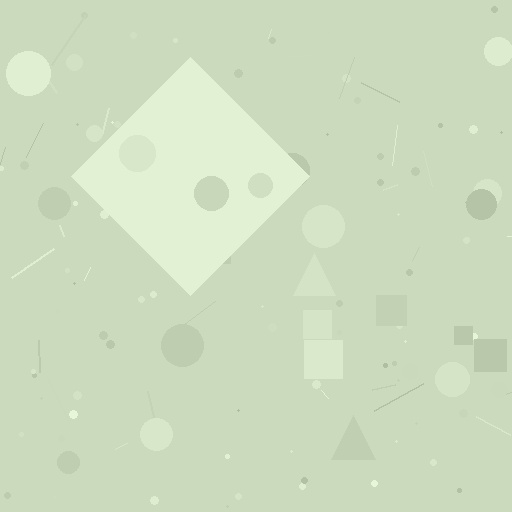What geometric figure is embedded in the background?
A diamond is embedded in the background.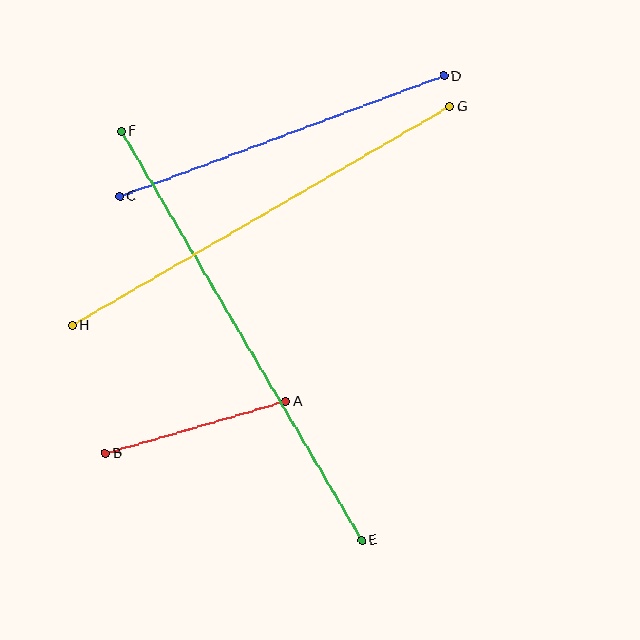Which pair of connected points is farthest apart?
Points E and F are farthest apart.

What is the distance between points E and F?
The distance is approximately 474 pixels.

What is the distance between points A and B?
The distance is approximately 188 pixels.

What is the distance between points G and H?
The distance is approximately 436 pixels.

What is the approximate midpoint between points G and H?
The midpoint is at approximately (261, 216) pixels.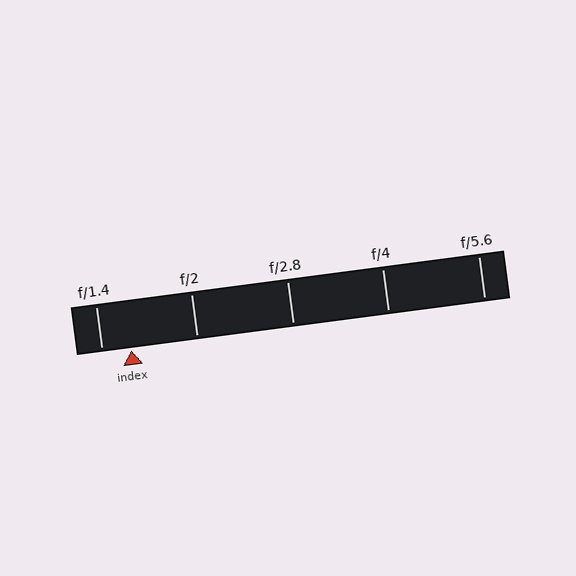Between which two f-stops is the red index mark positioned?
The index mark is between f/1.4 and f/2.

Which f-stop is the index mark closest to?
The index mark is closest to f/1.4.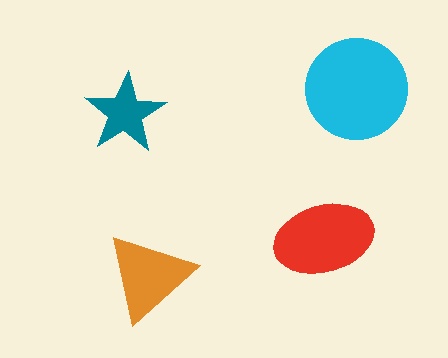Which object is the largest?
The cyan circle.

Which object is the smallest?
The teal star.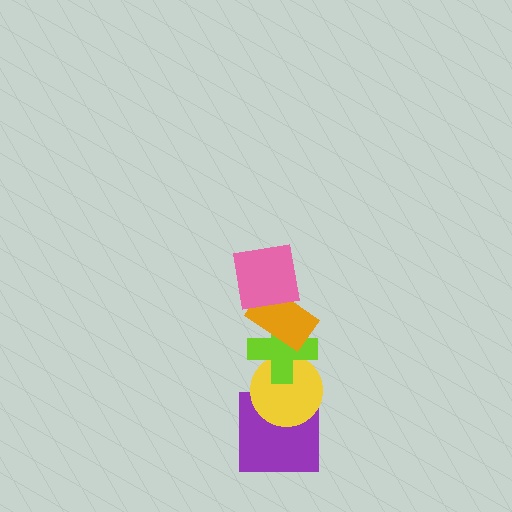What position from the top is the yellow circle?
The yellow circle is 4th from the top.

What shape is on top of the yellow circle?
The lime cross is on top of the yellow circle.